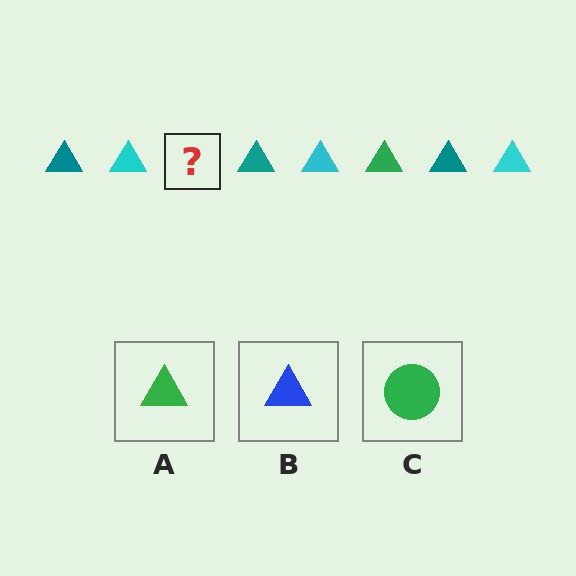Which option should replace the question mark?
Option A.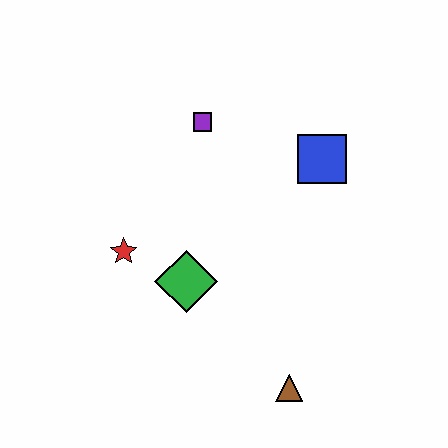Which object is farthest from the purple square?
The brown triangle is farthest from the purple square.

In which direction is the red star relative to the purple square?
The red star is below the purple square.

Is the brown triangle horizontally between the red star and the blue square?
Yes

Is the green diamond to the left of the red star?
No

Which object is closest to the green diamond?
The red star is closest to the green diamond.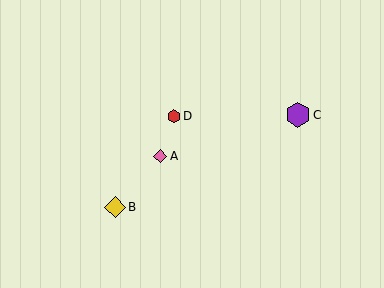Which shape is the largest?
The purple hexagon (labeled C) is the largest.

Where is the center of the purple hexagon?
The center of the purple hexagon is at (298, 115).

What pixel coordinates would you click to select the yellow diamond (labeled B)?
Click at (115, 207) to select the yellow diamond B.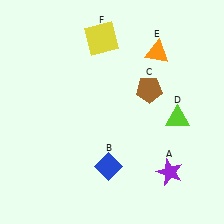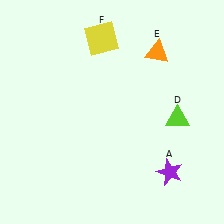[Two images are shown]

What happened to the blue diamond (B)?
The blue diamond (B) was removed in Image 2. It was in the bottom-left area of Image 1.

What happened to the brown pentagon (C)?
The brown pentagon (C) was removed in Image 2. It was in the top-right area of Image 1.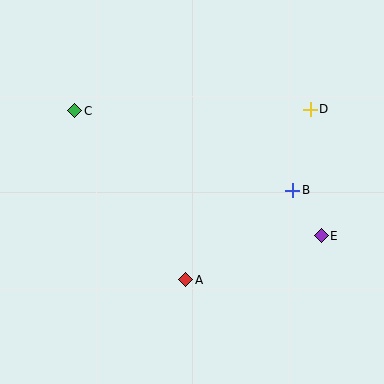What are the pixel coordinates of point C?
Point C is at (75, 111).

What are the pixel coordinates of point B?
Point B is at (293, 190).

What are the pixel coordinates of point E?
Point E is at (321, 236).